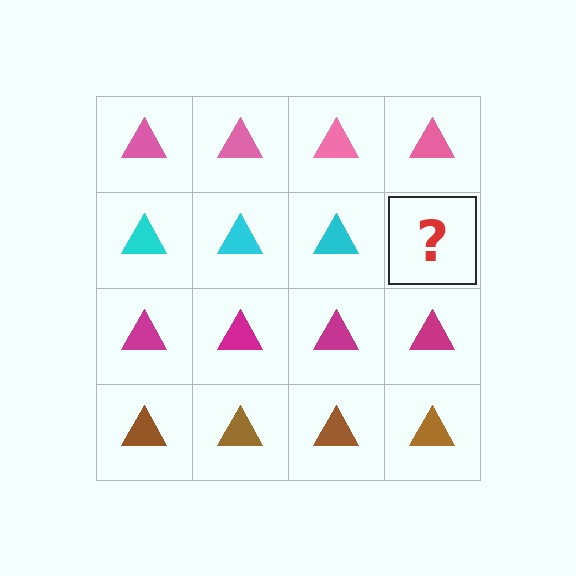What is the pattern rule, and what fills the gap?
The rule is that each row has a consistent color. The gap should be filled with a cyan triangle.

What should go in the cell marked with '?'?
The missing cell should contain a cyan triangle.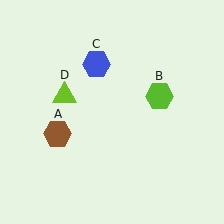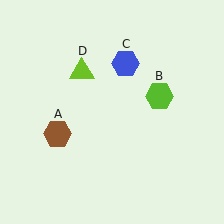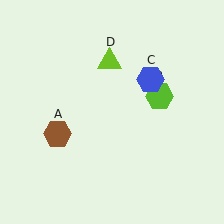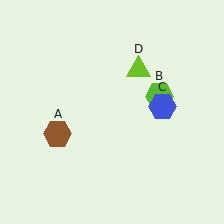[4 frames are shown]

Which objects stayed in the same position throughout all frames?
Brown hexagon (object A) and lime hexagon (object B) remained stationary.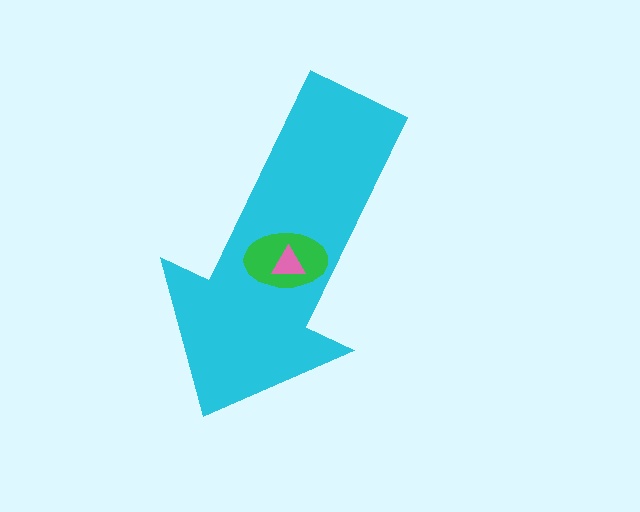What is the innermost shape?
The pink triangle.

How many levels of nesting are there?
3.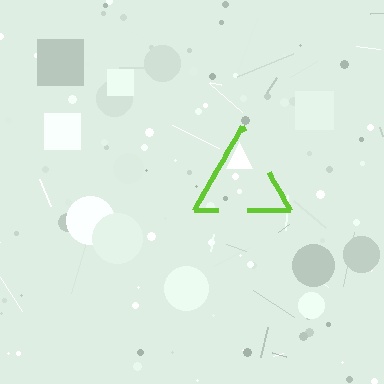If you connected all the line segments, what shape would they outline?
They would outline a triangle.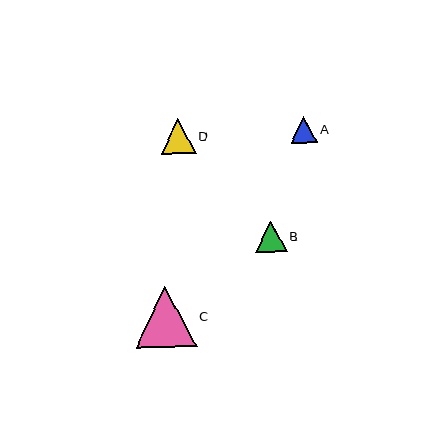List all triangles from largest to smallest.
From largest to smallest: C, D, B, A.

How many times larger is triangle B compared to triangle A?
Triangle B is approximately 1.2 times the size of triangle A.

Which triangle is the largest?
Triangle C is the largest with a size of approximately 61 pixels.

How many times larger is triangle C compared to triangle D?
Triangle C is approximately 1.8 times the size of triangle D.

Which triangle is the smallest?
Triangle A is the smallest with a size of approximately 26 pixels.